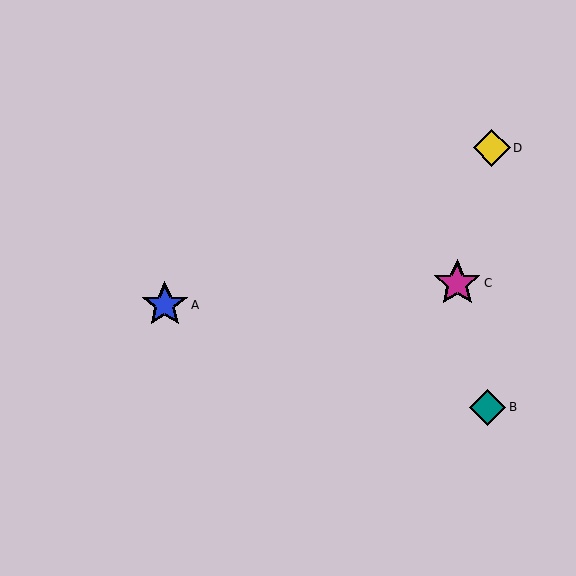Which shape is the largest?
The magenta star (labeled C) is the largest.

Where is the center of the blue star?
The center of the blue star is at (165, 305).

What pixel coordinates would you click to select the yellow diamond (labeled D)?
Click at (492, 148) to select the yellow diamond D.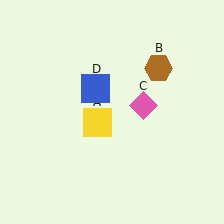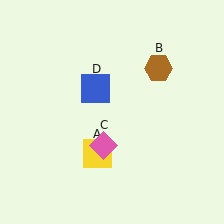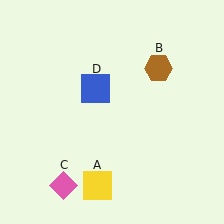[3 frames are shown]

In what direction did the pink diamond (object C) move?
The pink diamond (object C) moved down and to the left.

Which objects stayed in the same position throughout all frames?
Brown hexagon (object B) and blue square (object D) remained stationary.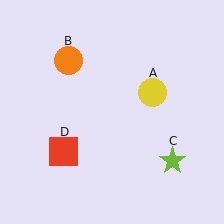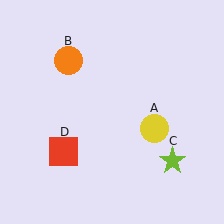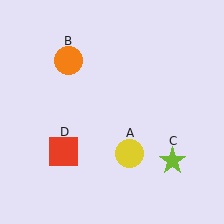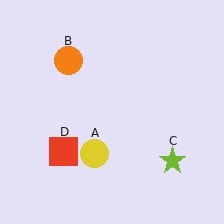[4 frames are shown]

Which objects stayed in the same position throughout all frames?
Orange circle (object B) and lime star (object C) and red square (object D) remained stationary.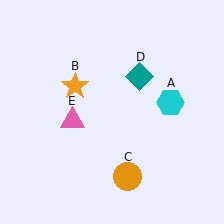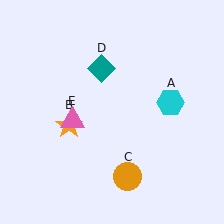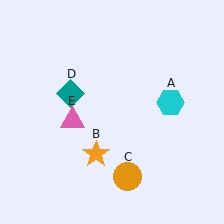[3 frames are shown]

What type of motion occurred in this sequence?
The orange star (object B), teal diamond (object D) rotated counterclockwise around the center of the scene.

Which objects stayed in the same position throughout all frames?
Cyan hexagon (object A) and orange circle (object C) and pink triangle (object E) remained stationary.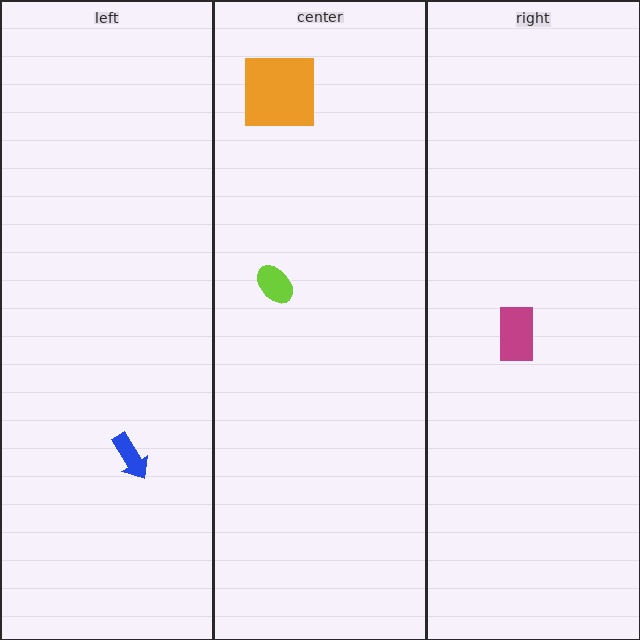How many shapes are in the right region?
1.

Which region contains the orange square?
The center region.